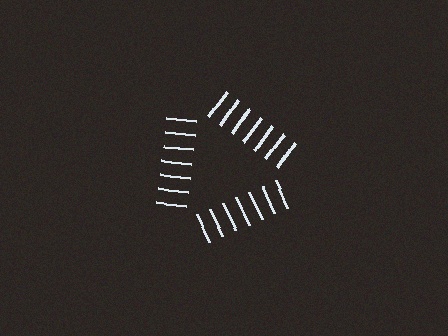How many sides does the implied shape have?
3 sides — the line-ends trace a triangle.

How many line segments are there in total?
21 — 7 along each of the 3 edges.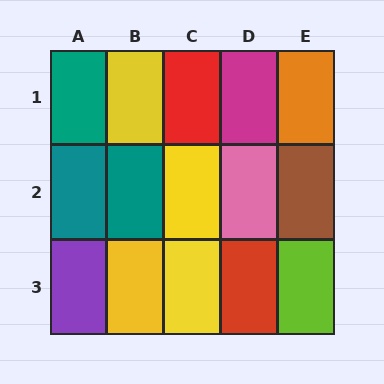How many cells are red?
2 cells are red.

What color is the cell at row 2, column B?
Teal.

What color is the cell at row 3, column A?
Purple.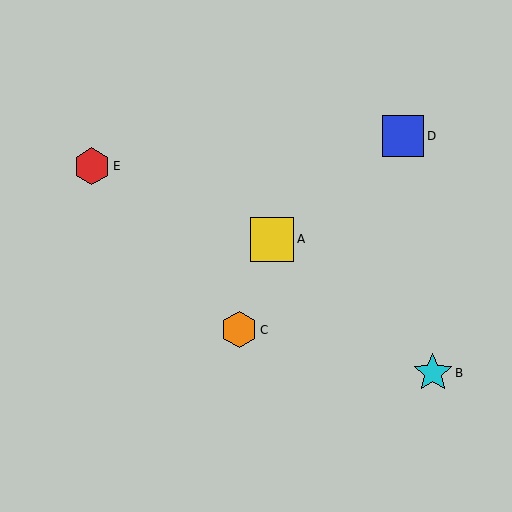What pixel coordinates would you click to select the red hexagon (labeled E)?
Click at (92, 166) to select the red hexagon E.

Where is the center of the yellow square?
The center of the yellow square is at (272, 239).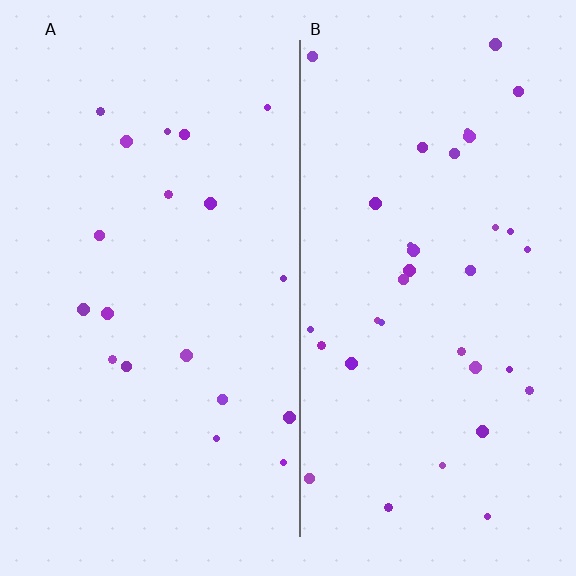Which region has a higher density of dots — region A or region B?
B (the right).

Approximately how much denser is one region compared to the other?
Approximately 1.8× — region B over region A.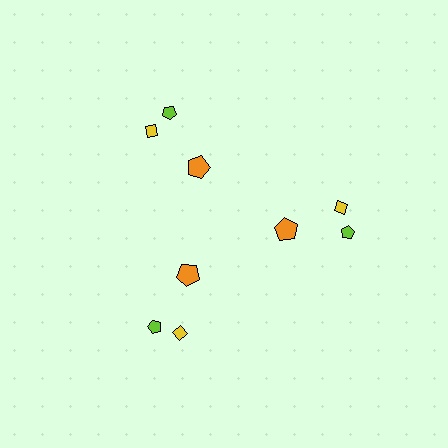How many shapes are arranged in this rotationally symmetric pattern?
There are 9 shapes, arranged in 3 groups of 3.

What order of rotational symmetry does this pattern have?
This pattern has 3-fold rotational symmetry.